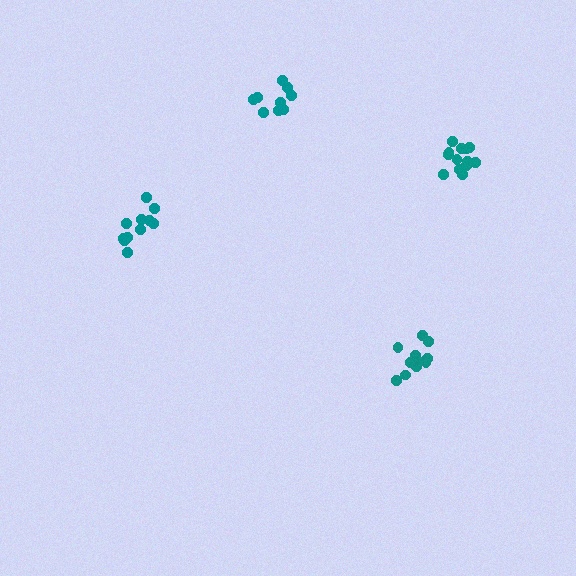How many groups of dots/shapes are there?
There are 4 groups.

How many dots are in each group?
Group 1: 13 dots, Group 2: 9 dots, Group 3: 13 dots, Group 4: 12 dots (47 total).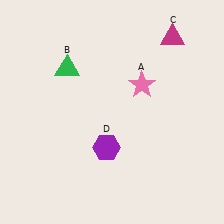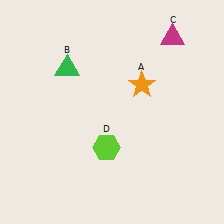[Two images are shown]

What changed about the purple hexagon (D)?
In Image 1, D is purple. In Image 2, it changed to lime.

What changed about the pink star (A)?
In Image 1, A is pink. In Image 2, it changed to orange.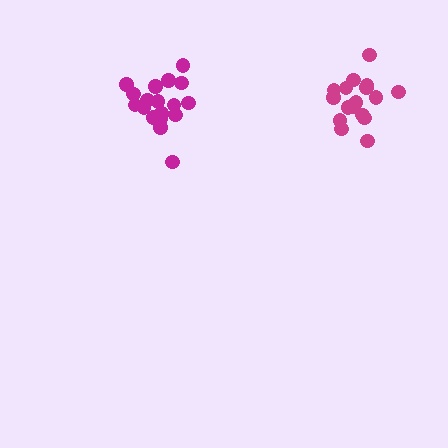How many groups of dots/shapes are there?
There are 2 groups.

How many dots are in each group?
Group 1: 18 dots, Group 2: 18 dots (36 total).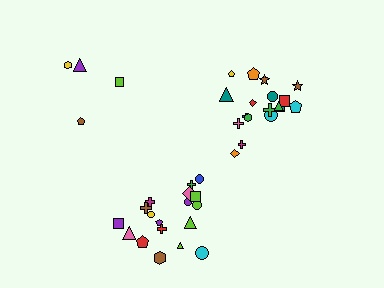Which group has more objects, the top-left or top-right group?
The top-right group.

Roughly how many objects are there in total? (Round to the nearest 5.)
Roughly 40 objects in total.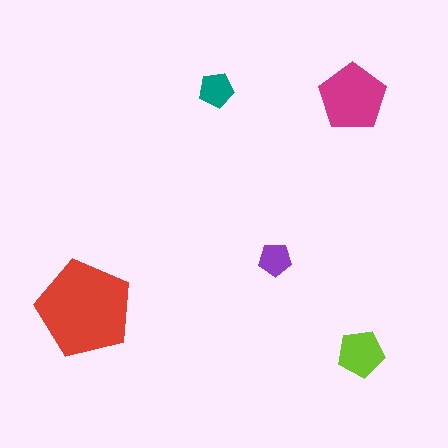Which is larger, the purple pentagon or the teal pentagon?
The teal one.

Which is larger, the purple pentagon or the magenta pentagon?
The magenta one.